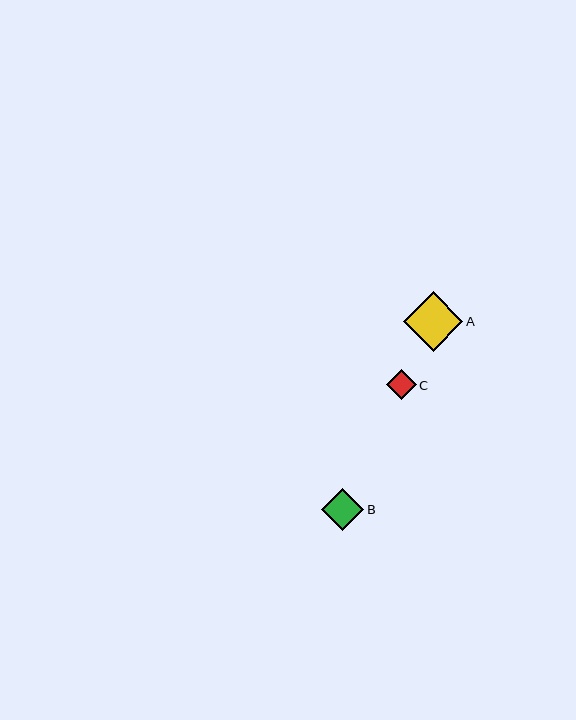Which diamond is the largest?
Diamond A is the largest with a size of approximately 59 pixels.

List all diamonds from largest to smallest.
From largest to smallest: A, B, C.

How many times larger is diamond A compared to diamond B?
Diamond A is approximately 1.4 times the size of diamond B.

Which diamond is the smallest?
Diamond C is the smallest with a size of approximately 30 pixels.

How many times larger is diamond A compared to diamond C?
Diamond A is approximately 2.0 times the size of diamond C.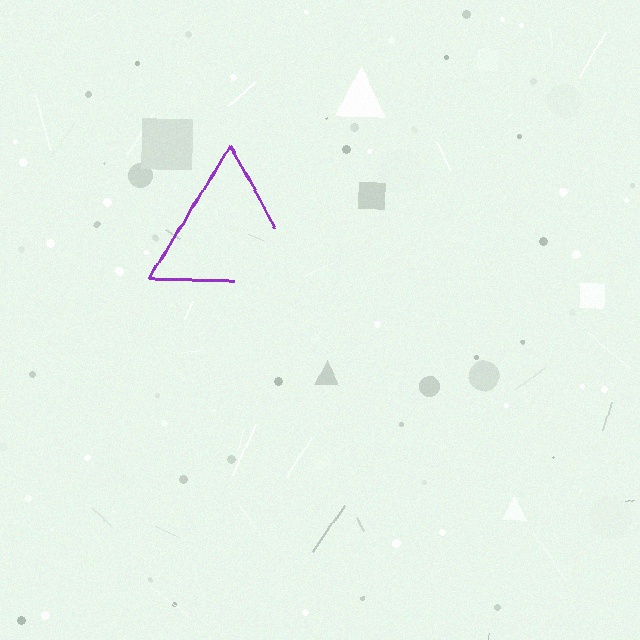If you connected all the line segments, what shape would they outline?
They would outline a triangle.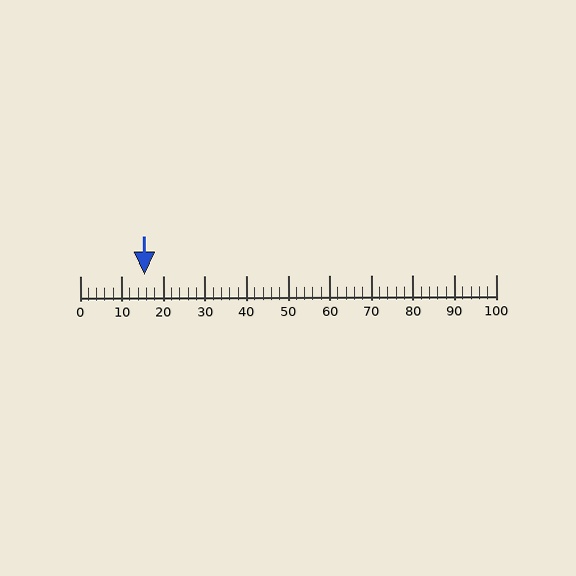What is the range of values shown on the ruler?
The ruler shows values from 0 to 100.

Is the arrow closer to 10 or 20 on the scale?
The arrow is closer to 20.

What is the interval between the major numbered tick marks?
The major tick marks are spaced 10 units apart.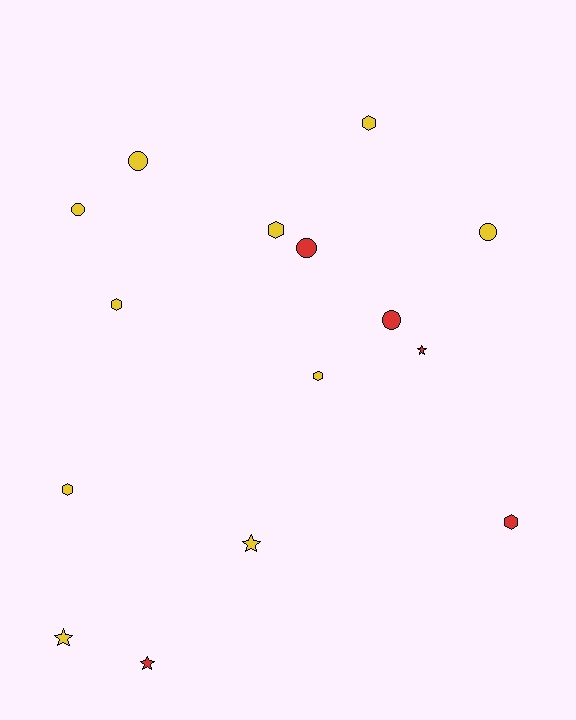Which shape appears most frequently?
Hexagon, with 6 objects.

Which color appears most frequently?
Yellow, with 10 objects.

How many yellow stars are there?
There are 2 yellow stars.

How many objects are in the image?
There are 15 objects.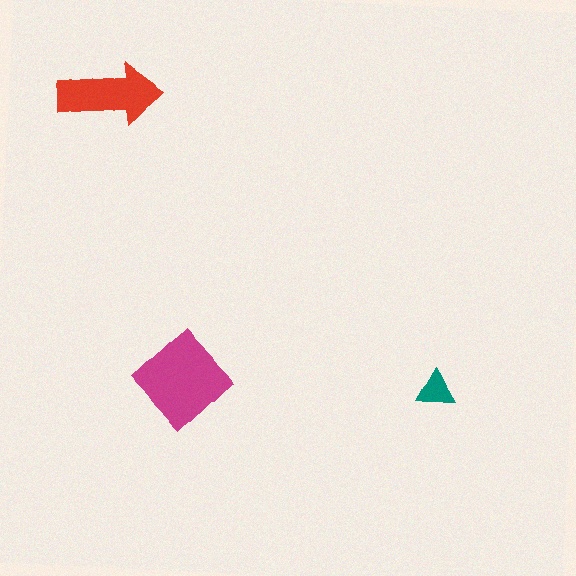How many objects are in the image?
There are 3 objects in the image.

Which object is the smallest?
The teal triangle.